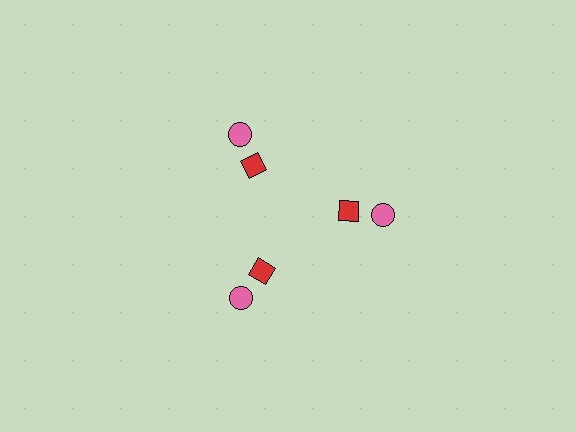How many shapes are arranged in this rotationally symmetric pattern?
There are 6 shapes, arranged in 3 groups of 2.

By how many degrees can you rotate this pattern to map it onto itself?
The pattern maps onto itself every 120 degrees of rotation.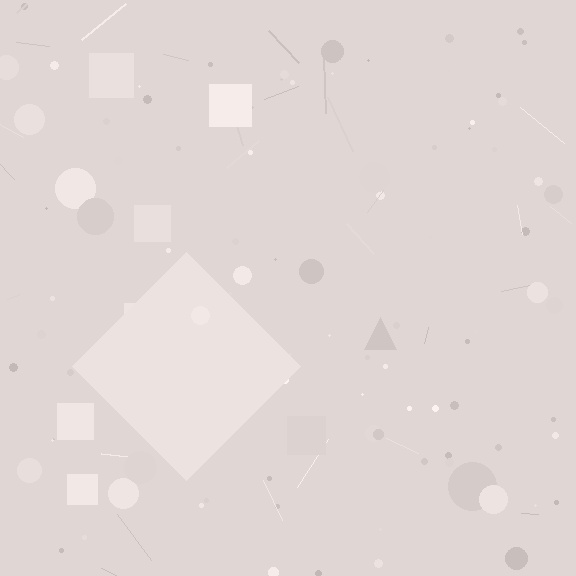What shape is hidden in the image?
A diamond is hidden in the image.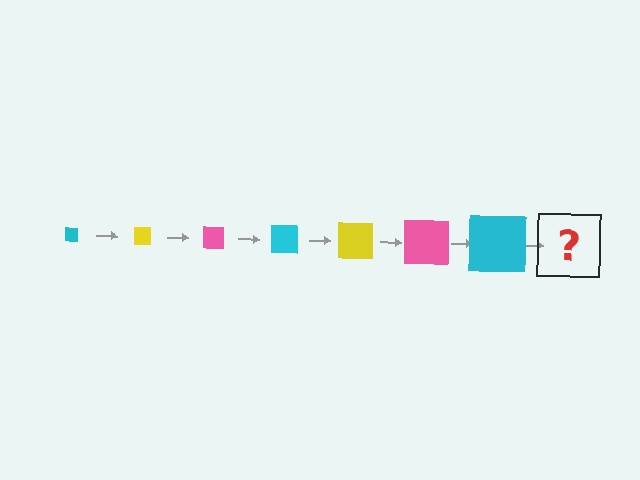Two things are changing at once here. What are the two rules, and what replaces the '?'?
The two rules are that the square grows larger each step and the color cycles through cyan, yellow, and pink. The '?' should be a yellow square, larger than the previous one.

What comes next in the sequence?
The next element should be a yellow square, larger than the previous one.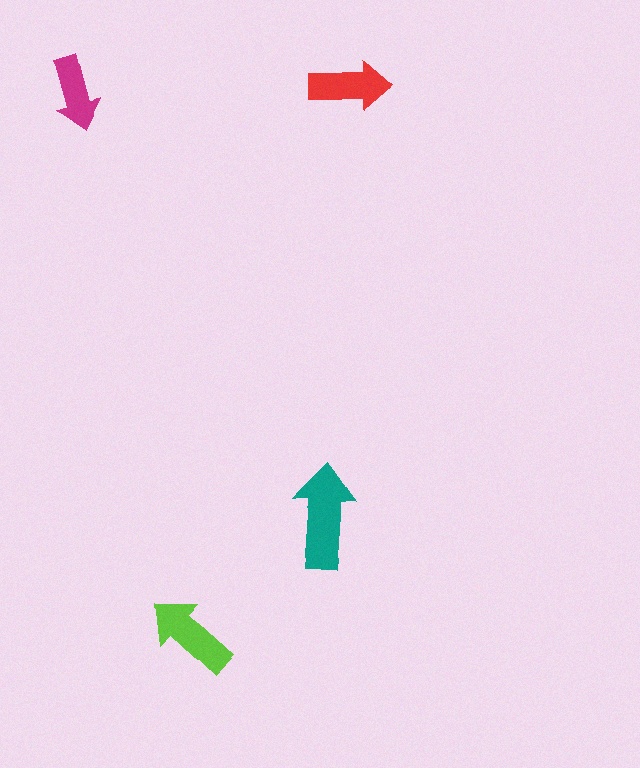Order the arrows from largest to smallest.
the teal one, the lime one, the red one, the magenta one.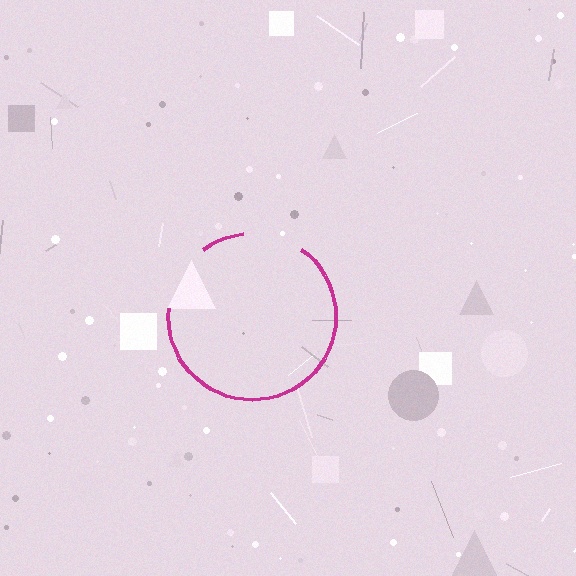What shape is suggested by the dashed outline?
The dashed outline suggests a circle.